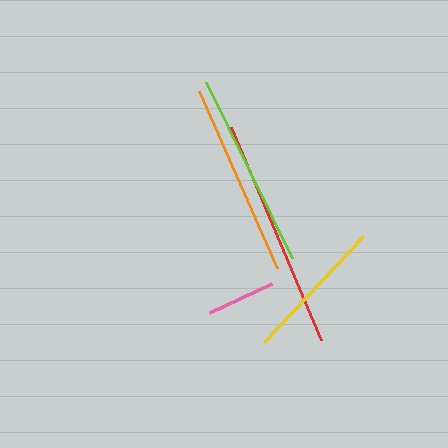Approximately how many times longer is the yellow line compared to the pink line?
The yellow line is approximately 2.1 times the length of the pink line.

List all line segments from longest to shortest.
From longest to shortest: red, lime, orange, yellow, pink.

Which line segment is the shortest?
The pink line is the shortest at approximately 68 pixels.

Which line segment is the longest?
The red line is the longest at approximately 231 pixels.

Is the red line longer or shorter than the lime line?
The red line is longer than the lime line.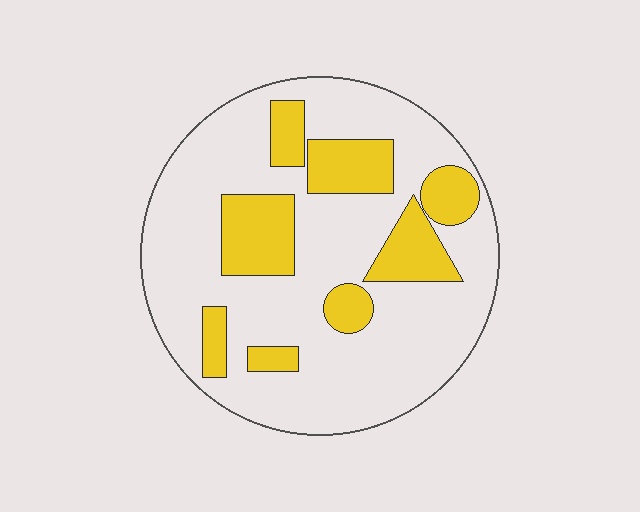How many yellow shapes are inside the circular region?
8.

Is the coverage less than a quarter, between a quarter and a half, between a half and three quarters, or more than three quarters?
Between a quarter and a half.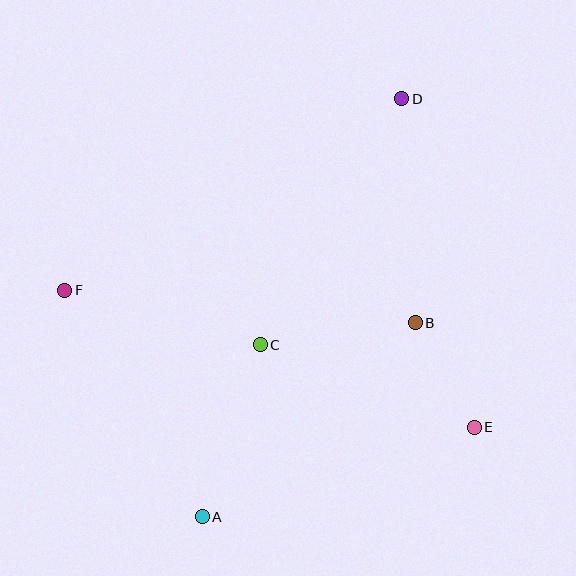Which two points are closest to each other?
Points B and E are closest to each other.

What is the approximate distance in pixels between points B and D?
The distance between B and D is approximately 224 pixels.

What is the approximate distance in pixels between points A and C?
The distance between A and C is approximately 181 pixels.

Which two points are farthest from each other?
Points A and D are farthest from each other.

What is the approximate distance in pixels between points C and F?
The distance between C and F is approximately 203 pixels.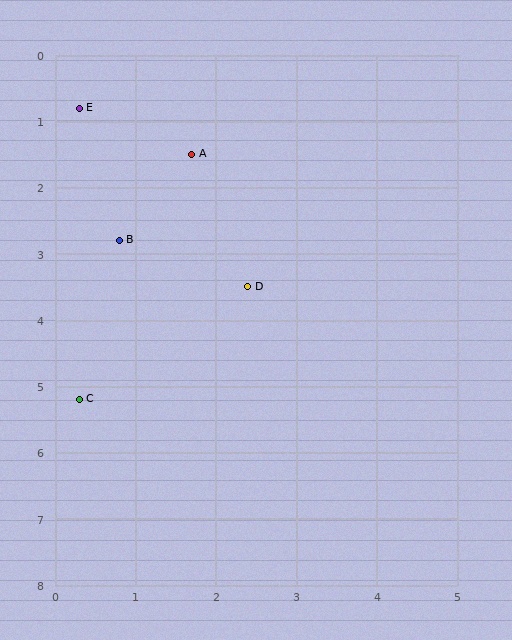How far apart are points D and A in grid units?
Points D and A are about 2.1 grid units apart.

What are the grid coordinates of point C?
Point C is at approximately (0.3, 5.2).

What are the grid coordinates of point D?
Point D is at approximately (2.4, 3.5).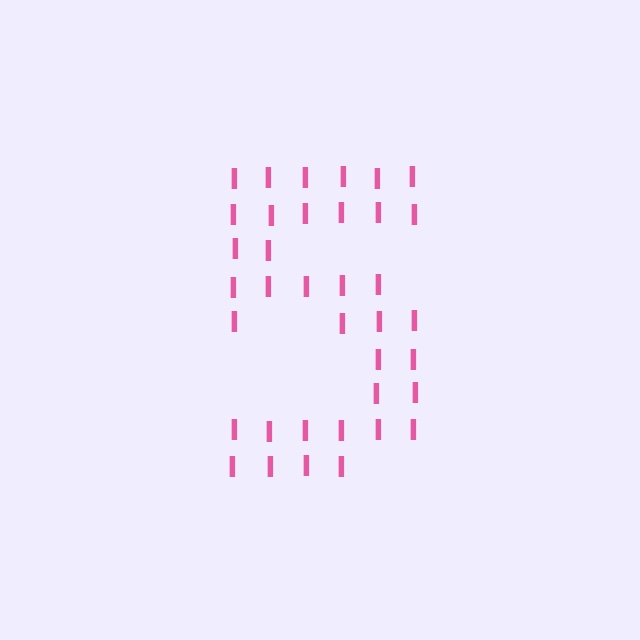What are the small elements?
The small elements are letter I's.